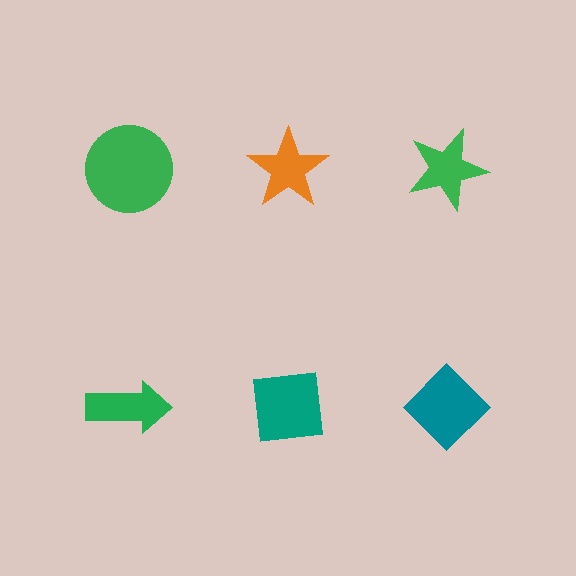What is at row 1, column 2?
An orange star.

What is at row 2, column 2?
A teal square.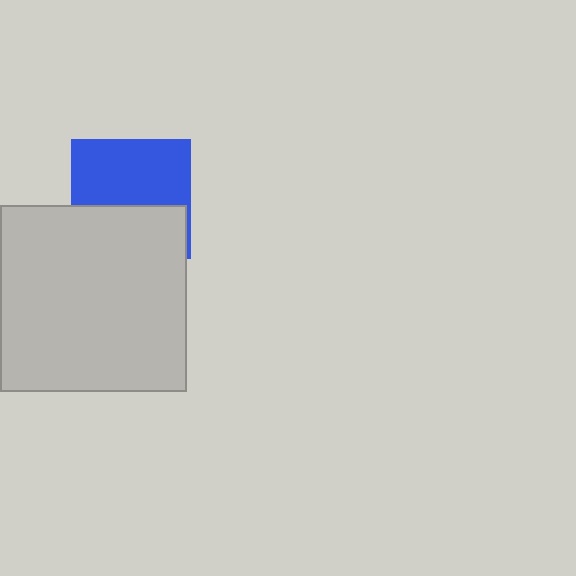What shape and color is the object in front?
The object in front is a light gray square.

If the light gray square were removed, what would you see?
You would see the complete blue square.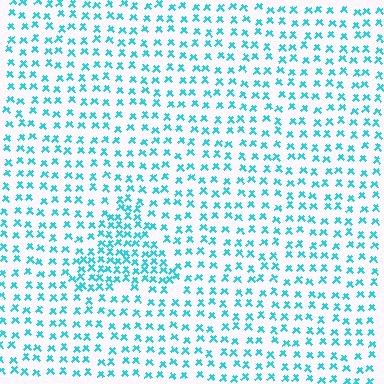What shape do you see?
I see a triangle.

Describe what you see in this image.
The image contains small cyan elements arranged at two different densities. A triangle-shaped region is visible where the elements are more densely packed than the surrounding area.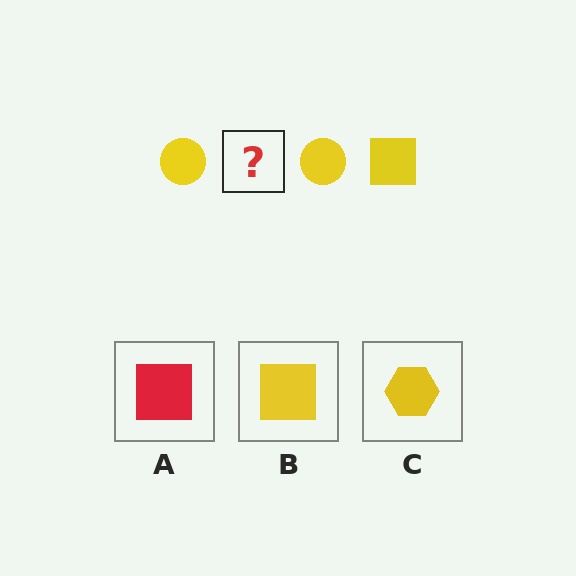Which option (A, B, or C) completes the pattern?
B.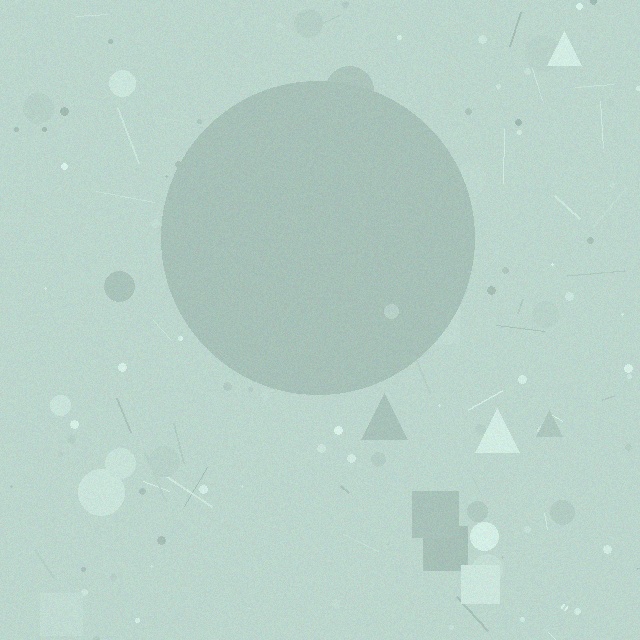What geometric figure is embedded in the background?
A circle is embedded in the background.